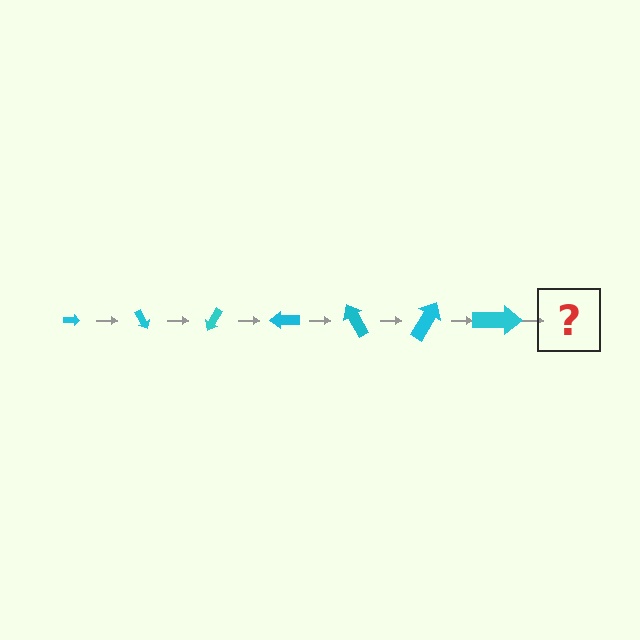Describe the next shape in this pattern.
It should be an arrow, larger than the previous one and rotated 420 degrees from the start.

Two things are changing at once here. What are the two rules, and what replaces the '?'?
The two rules are that the arrow grows larger each step and it rotates 60 degrees each step. The '?' should be an arrow, larger than the previous one and rotated 420 degrees from the start.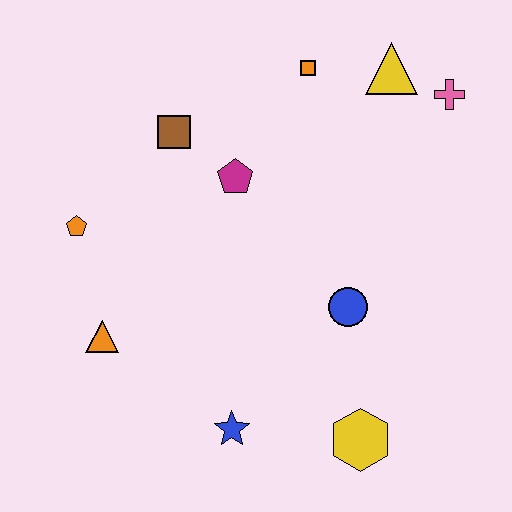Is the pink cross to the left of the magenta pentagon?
No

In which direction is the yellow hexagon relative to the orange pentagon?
The yellow hexagon is to the right of the orange pentagon.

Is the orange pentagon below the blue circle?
No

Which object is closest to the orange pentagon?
The orange triangle is closest to the orange pentagon.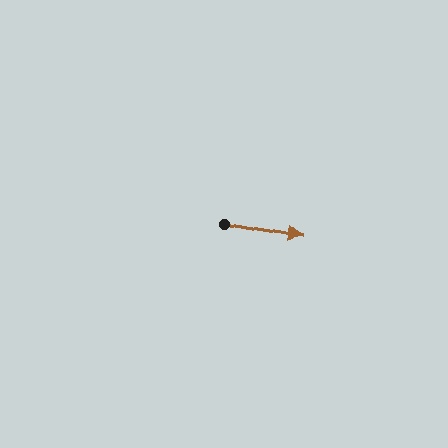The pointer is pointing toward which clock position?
Roughly 3 o'clock.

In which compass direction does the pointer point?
East.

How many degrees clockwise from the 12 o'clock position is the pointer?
Approximately 101 degrees.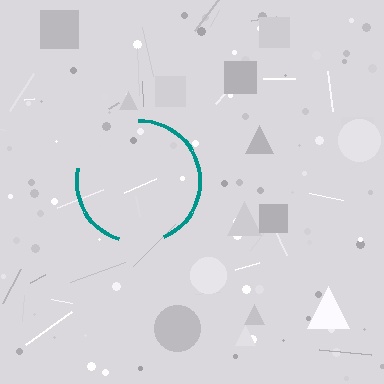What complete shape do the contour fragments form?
The contour fragments form a circle.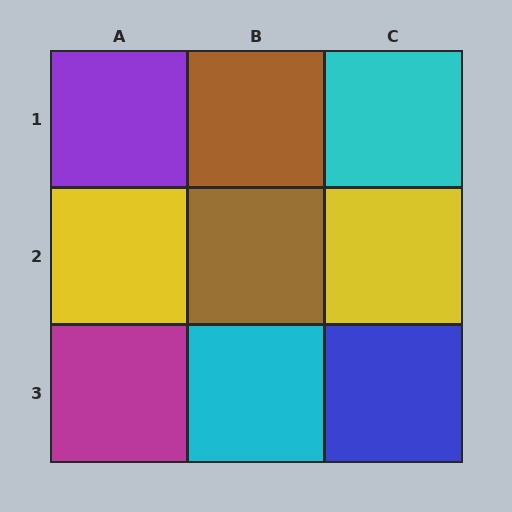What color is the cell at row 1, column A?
Purple.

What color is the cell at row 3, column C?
Blue.